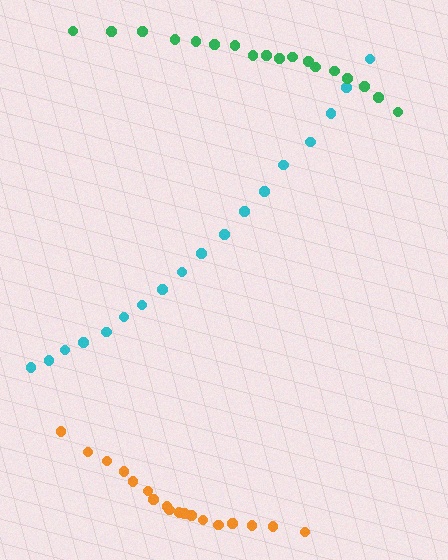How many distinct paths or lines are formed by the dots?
There are 3 distinct paths.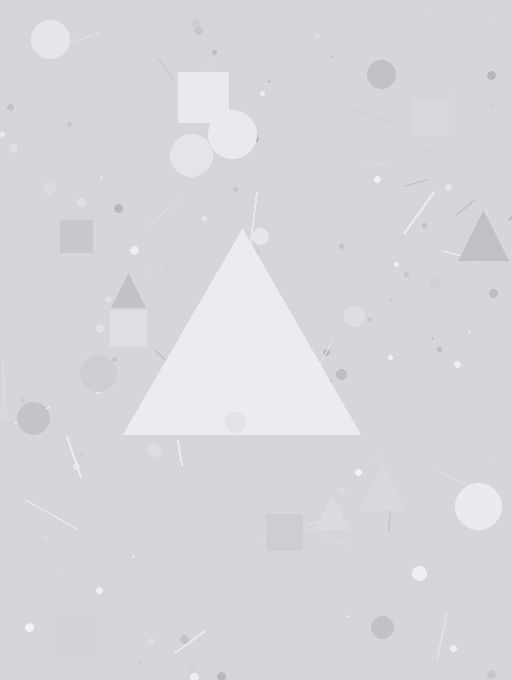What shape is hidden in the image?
A triangle is hidden in the image.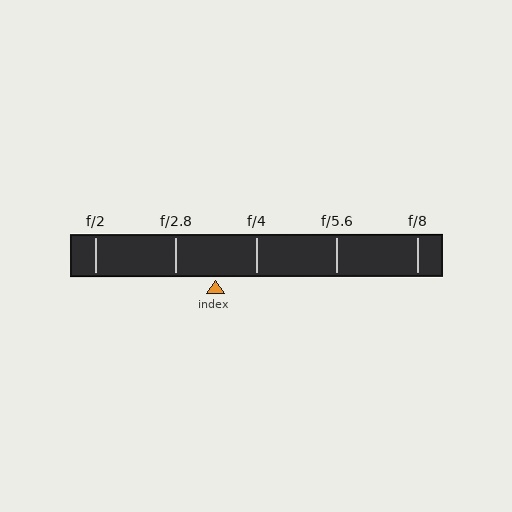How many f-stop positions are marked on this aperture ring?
There are 5 f-stop positions marked.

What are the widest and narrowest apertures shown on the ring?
The widest aperture shown is f/2 and the narrowest is f/8.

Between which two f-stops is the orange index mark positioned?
The index mark is between f/2.8 and f/4.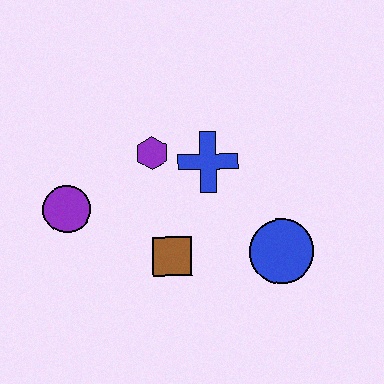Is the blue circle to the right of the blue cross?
Yes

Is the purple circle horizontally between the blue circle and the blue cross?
No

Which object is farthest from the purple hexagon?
The blue circle is farthest from the purple hexagon.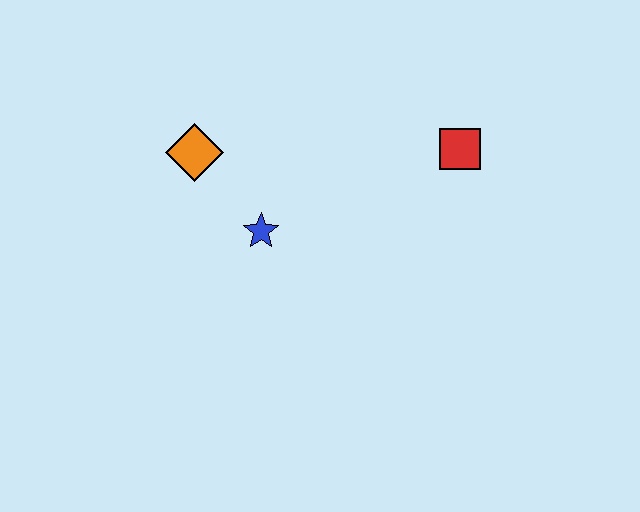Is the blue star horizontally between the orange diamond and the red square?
Yes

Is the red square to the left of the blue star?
No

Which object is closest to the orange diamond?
The blue star is closest to the orange diamond.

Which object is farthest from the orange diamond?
The red square is farthest from the orange diamond.